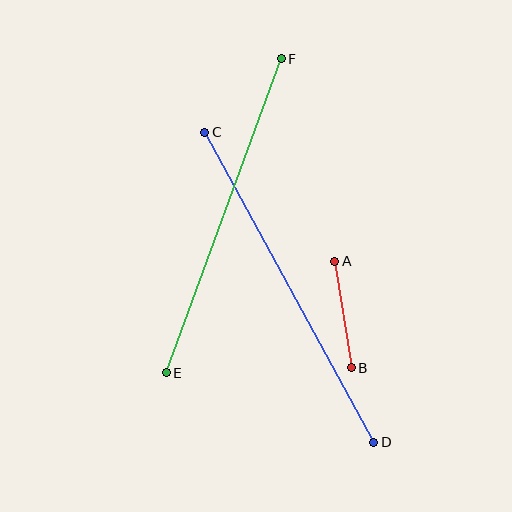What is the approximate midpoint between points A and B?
The midpoint is at approximately (343, 314) pixels.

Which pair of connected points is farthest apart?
Points C and D are farthest apart.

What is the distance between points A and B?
The distance is approximately 108 pixels.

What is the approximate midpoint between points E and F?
The midpoint is at approximately (224, 216) pixels.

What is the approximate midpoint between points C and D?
The midpoint is at approximately (289, 287) pixels.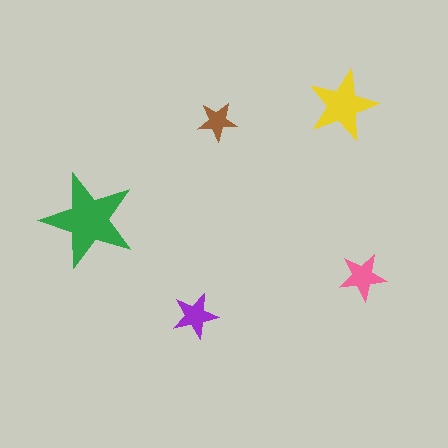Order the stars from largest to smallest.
the green one, the yellow one, the pink one, the purple one, the brown one.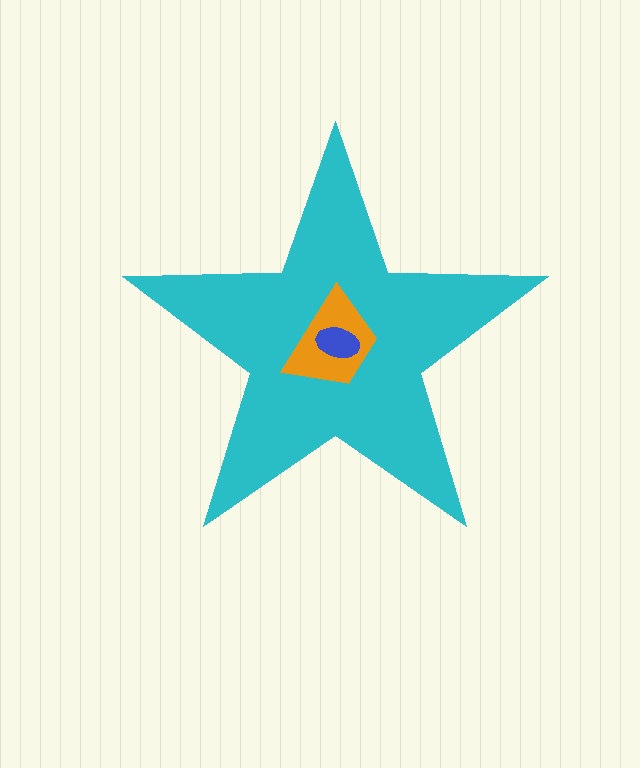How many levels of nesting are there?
3.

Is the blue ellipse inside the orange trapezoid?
Yes.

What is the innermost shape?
The blue ellipse.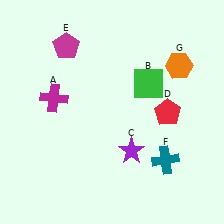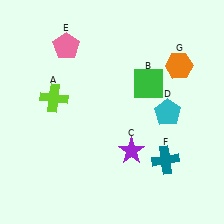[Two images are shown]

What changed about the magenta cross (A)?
In Image 1, A is magenta. In Image 2, it changed to lime.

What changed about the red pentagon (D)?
In Image 1, D is red. In Image 2, it changed to cyan.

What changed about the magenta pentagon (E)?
In Image 1, E is magenta. In Image 2, it changed to pink.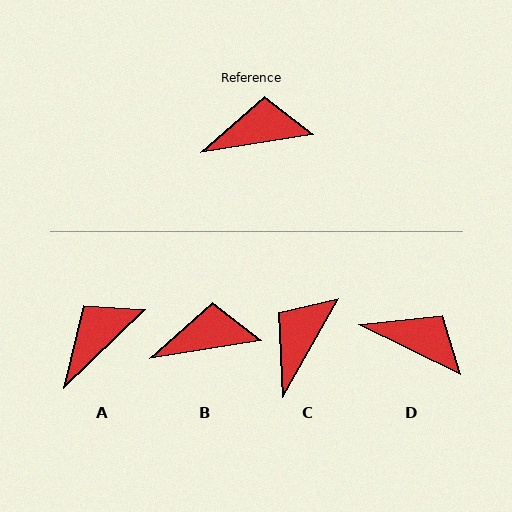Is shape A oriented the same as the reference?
No, it is off by about 35 degrees.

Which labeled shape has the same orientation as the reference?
B.